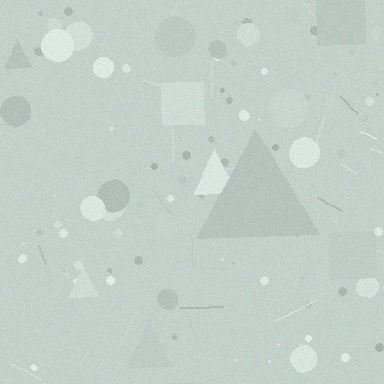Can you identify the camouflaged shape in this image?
The camouflaged shape is a triangle.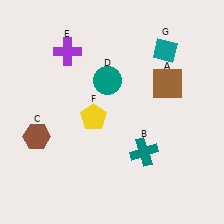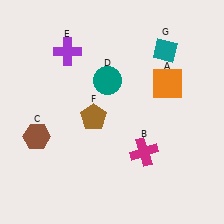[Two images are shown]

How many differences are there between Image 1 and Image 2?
There are 3 differences between the two images.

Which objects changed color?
A changed from brown to orange. B changed from teal to magenta. F changed from yellow to brown.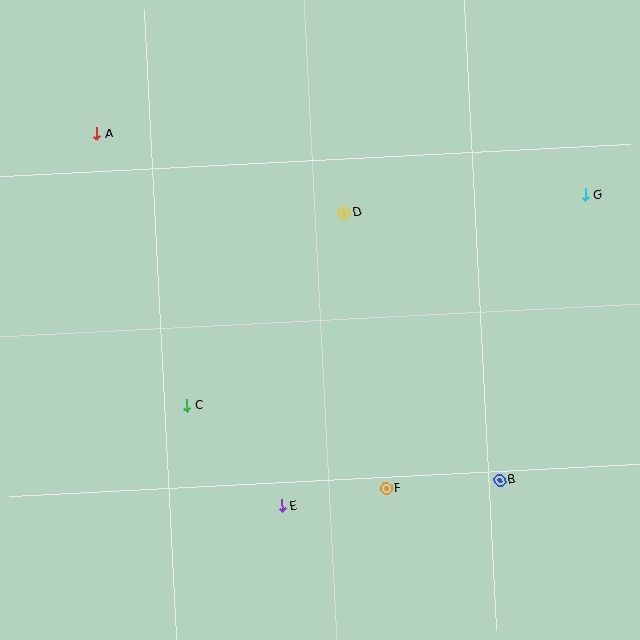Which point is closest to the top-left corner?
Point A is closest to the top-left corner.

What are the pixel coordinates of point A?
Point A is at (97, 134).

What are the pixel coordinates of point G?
Point G is at (585, 195).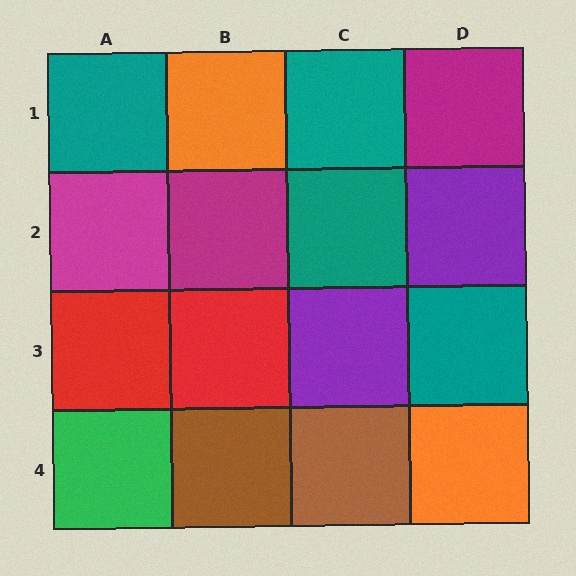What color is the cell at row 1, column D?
Magenta.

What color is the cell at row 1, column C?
Teal.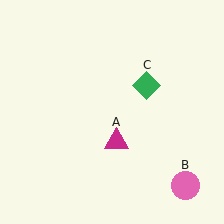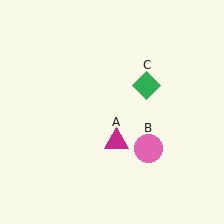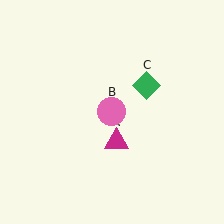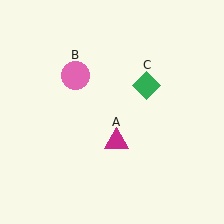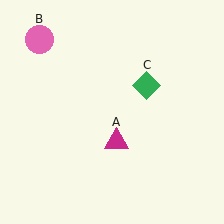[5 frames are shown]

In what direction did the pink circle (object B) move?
The pink circle (object B) moved up and to the left.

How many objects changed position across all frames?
1 object changed position: pink circle (object B).